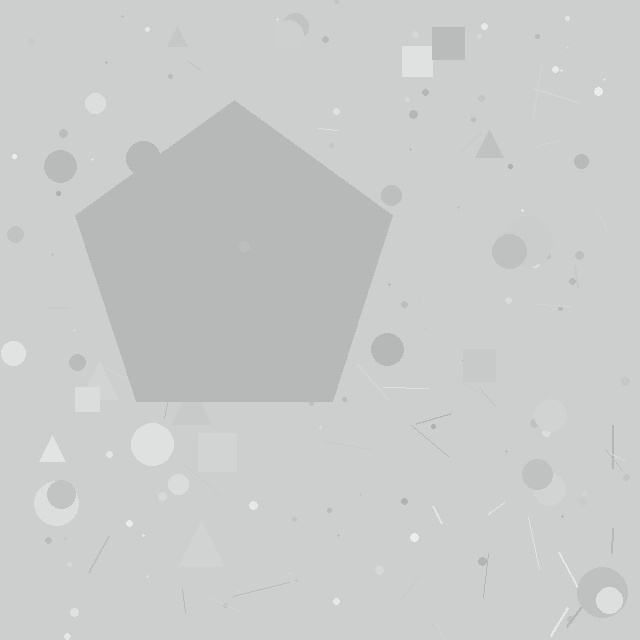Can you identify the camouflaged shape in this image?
The camouflaged shape is a pentagon.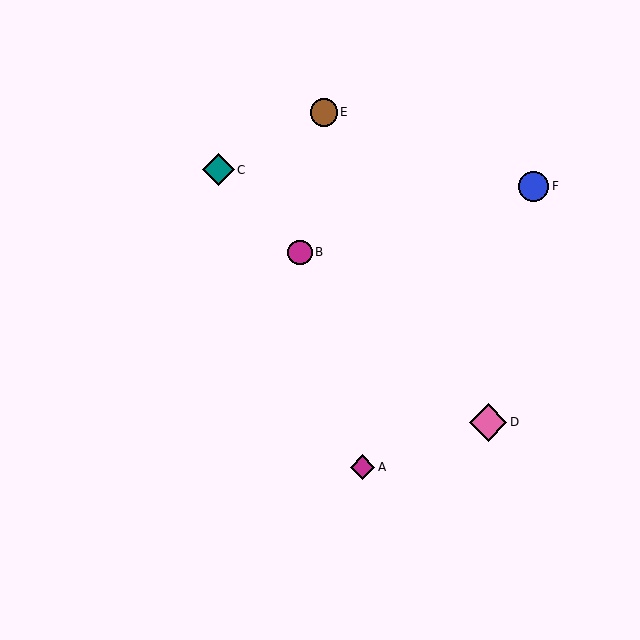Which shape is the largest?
The pink diamond (labeled D) is the largest.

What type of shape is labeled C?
Shape C is a teal diamond.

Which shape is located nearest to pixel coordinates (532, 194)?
The blue circle (labeled F) at (534, 186) is nearest to that location.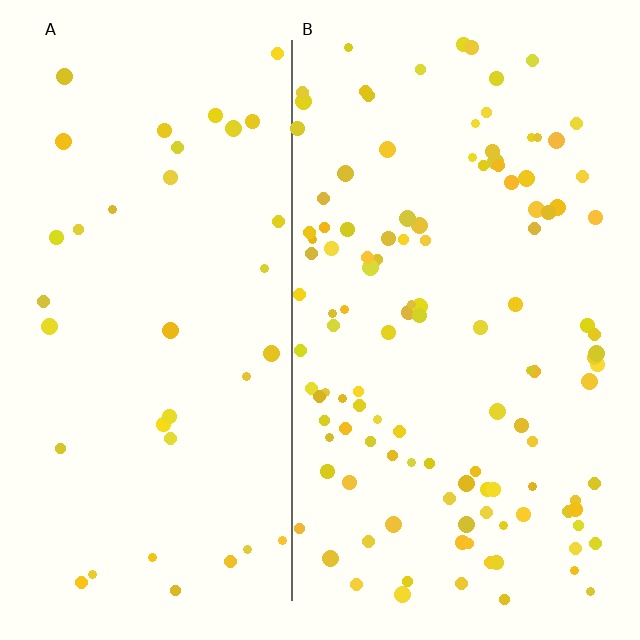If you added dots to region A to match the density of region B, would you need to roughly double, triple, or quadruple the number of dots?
Approximately triple.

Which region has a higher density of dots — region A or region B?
B (the right).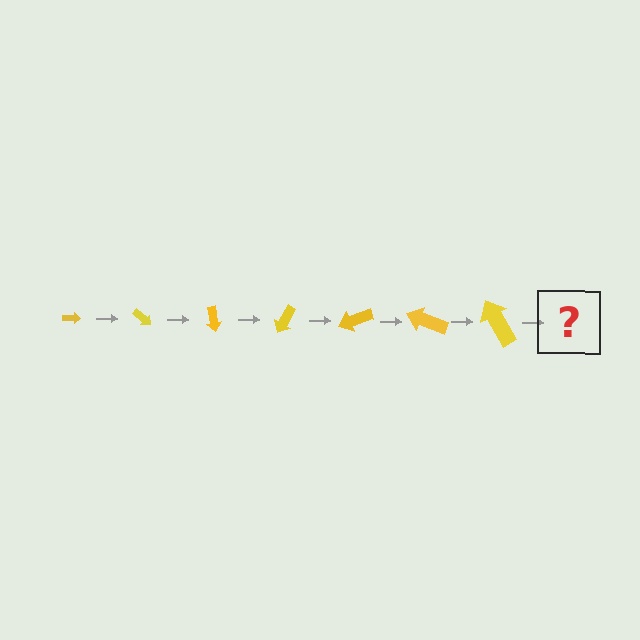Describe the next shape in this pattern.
It should be an arrow, larger than the previous one and rotated 280 degrees from the start.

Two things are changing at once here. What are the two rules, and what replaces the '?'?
The two rules are that the arrow grows larger each step and it rotates 40 degrees each step. The '?' should be an arrow, larger than the previous one and rotated 280 degrees from the start.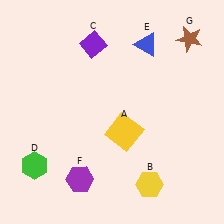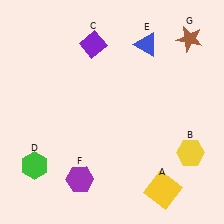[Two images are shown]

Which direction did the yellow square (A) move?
The yellow square (A) moved down.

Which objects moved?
The objects that moved are: the yellow square (A), the yellow hexagon (B).